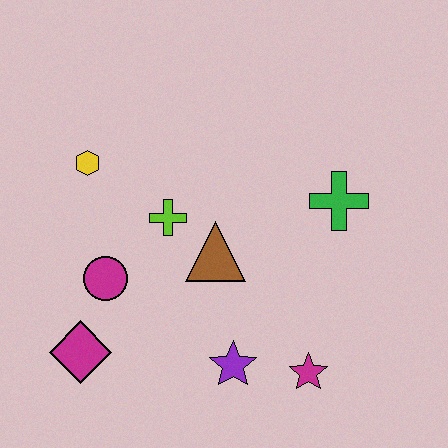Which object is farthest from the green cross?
The magenta diamond is farthest from the green cross.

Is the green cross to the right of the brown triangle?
Yes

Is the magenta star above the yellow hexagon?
No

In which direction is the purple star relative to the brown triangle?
The purple star is below the brown triangle.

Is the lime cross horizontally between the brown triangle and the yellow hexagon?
Yes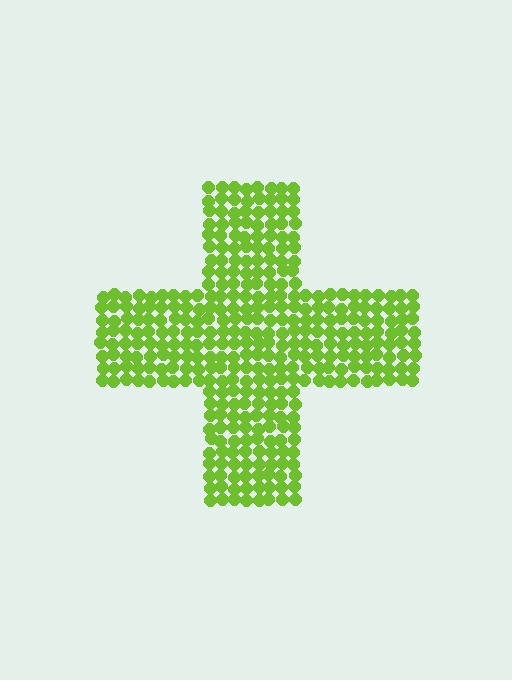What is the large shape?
The large shape is a cross.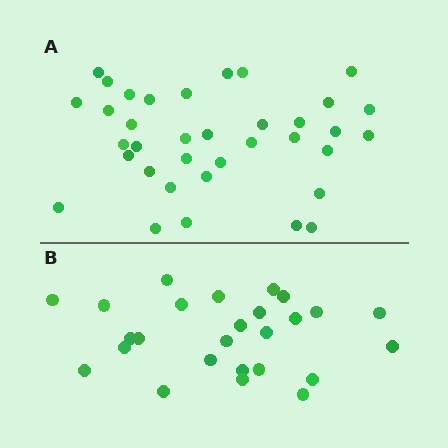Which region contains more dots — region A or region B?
Region A (the top region) has more dots.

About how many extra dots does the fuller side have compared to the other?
Region A has roughly 10 or so more dots than region B.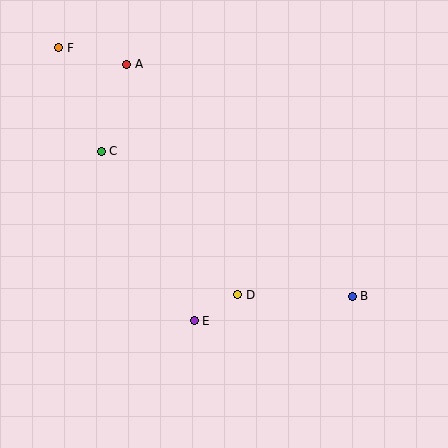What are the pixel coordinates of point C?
Point C is at (101, 151).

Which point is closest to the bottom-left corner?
Point E is closest to the bottom-left corner.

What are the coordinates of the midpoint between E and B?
The midpoint between E and B is at (273, 309).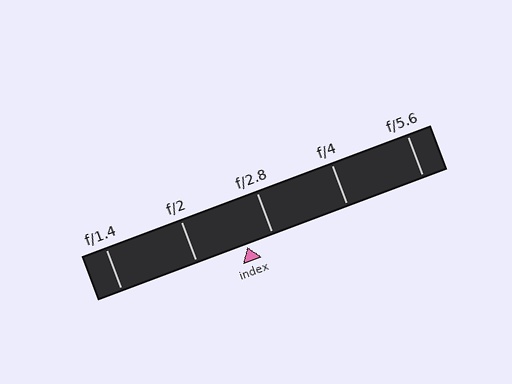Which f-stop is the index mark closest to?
The index mark is closest to f/2.8.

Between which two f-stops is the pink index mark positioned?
The index mark is between f/2 and f/2.8.